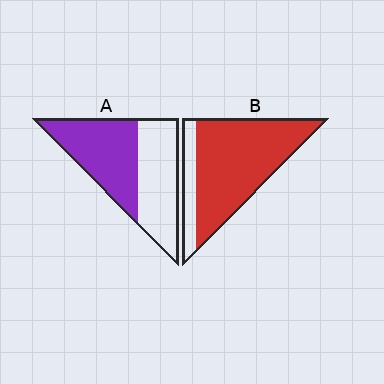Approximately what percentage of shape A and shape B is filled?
A is approximately 50% and B is approximately 80%.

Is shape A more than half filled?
Roughly half.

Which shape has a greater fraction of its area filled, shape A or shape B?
Shape B.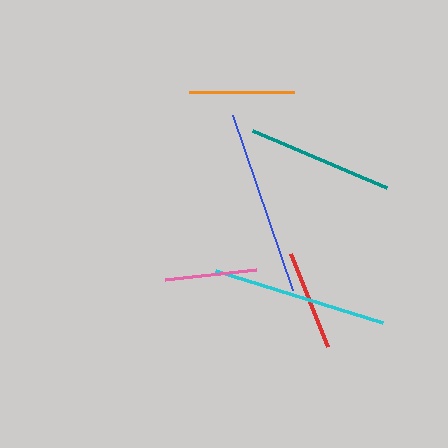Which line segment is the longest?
The blue line is the longest at approximately 185 pixels.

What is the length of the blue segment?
The blue segment is approximately 185 pixels long.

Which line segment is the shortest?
The pink line is the shortest at approximately 92 pixels.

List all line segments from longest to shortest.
From longest to shortest: blue, cyan, teal, orange, red, pink.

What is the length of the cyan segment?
The cyan segment is approximately 174 pixels long.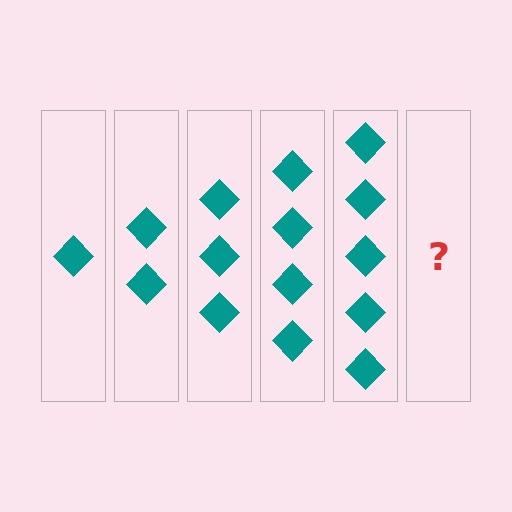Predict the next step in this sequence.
The next step is 6 diamonds.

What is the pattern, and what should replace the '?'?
The pattern is that each step adds one more diamond. The '?' should be 6 diamonds.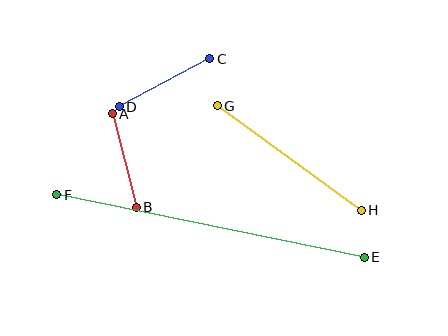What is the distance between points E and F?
The distance is approximately 314 pixels.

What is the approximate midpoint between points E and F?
The midpoint is at approximately (210, 226) pixels.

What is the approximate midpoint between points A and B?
The midpoint is at approximately (124, 161) pixels.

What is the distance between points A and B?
The distance is approximately 97 pixels.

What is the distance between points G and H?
The distance is approximately 178 pixels.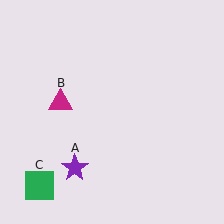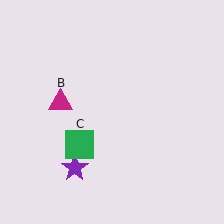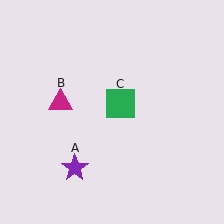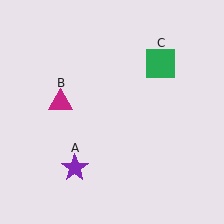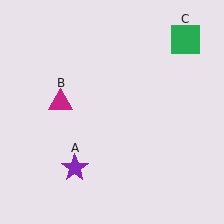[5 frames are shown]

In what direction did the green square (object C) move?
The green square (object C) moved up and to the right.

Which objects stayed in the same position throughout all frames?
Purple star (object A) and magenta triangle (object B) remained stationary.